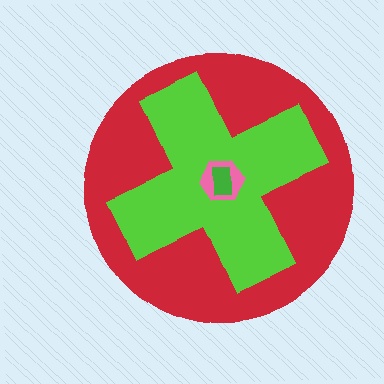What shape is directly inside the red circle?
The lime cross.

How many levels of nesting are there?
4.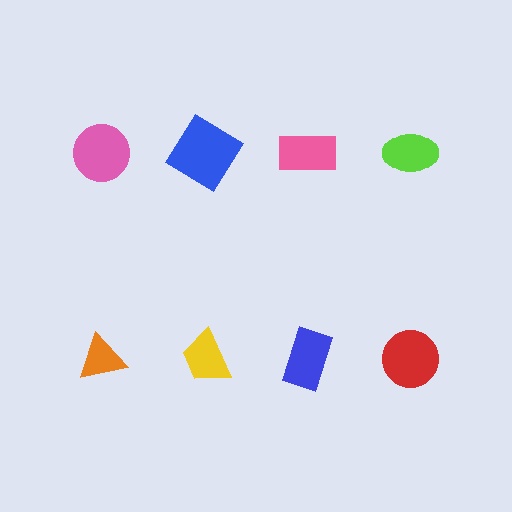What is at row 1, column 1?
A pink circle.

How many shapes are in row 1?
4 shapes.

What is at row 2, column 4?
A red circle.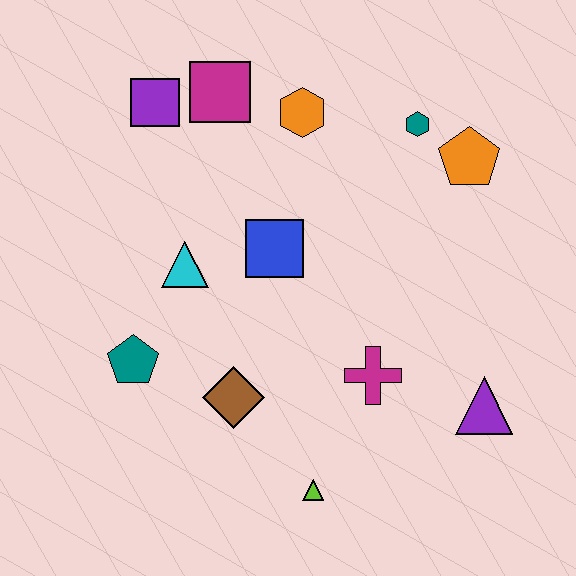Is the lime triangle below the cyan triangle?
Yes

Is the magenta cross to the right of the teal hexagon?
No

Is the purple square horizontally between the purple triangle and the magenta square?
No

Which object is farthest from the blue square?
The purple triangle is farthest from the blue square.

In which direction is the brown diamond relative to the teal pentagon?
The brown diamond is to the right of the teal pentagon.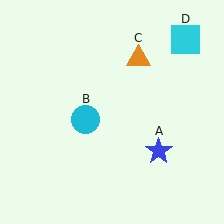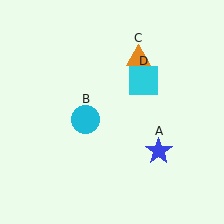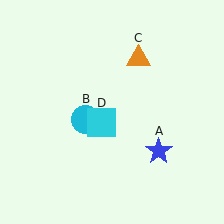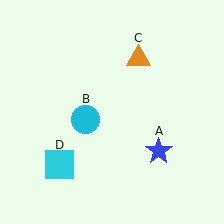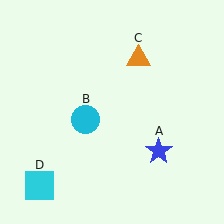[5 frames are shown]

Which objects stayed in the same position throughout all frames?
Blue star (object A) and cyan circle (object B) and orange triangle (object C) remained stationary.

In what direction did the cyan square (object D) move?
The cyan square (object D) moved down and to the left.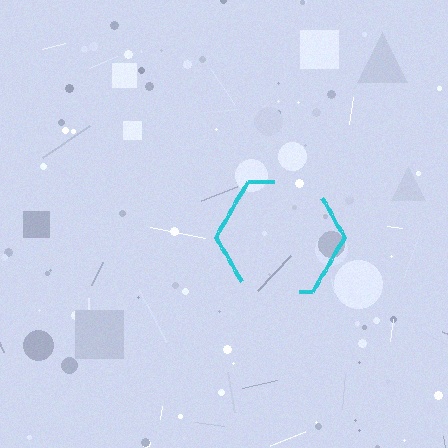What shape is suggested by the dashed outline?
The dashed outline suggests a hexagon.